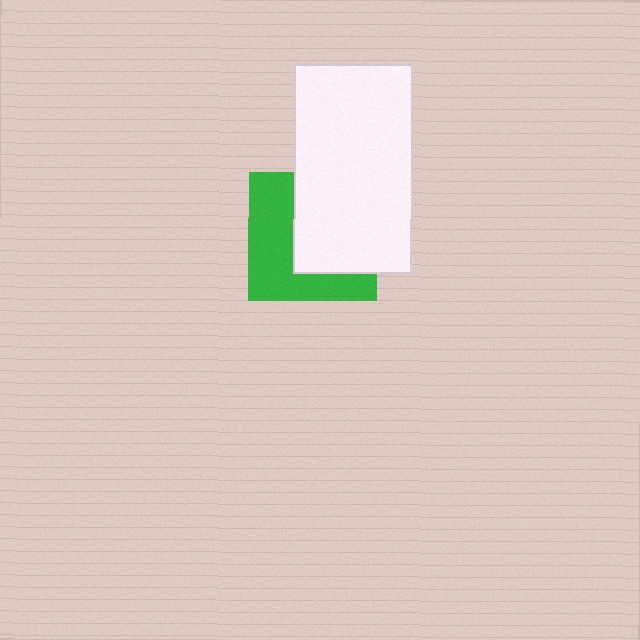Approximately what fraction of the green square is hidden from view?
Roughly 51% of the green square is hidden behind the white rectangle.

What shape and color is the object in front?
The object in front is a white rectangle.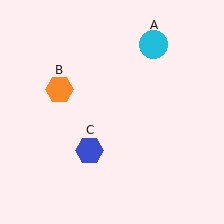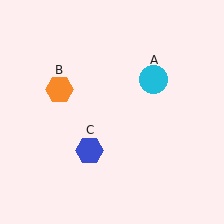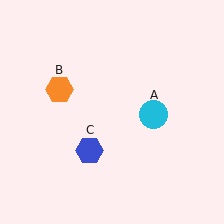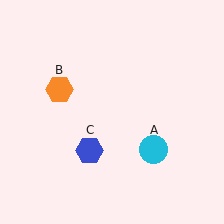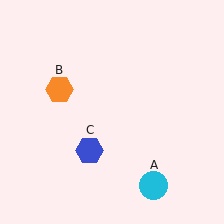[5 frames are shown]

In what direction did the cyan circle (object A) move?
The cyan circle (object A) moved down.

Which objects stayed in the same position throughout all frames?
Orange hexagon (object B) and blue hexagon (object C) remained stationary.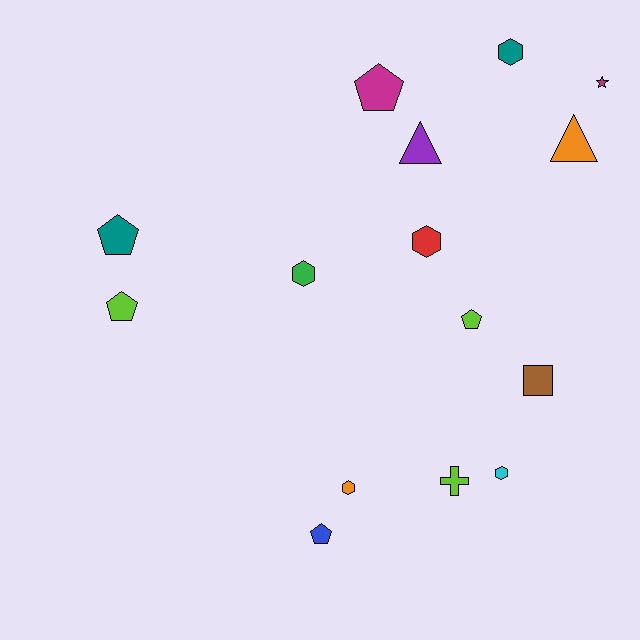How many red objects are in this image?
There is 1 red object.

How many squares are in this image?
There is 1 square.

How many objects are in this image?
There are 15 objects.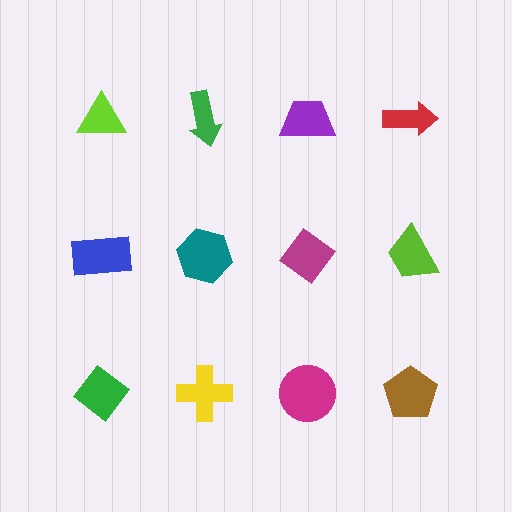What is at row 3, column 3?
A magenta circle.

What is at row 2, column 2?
A teal hexagon.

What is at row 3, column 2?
A yellow cross.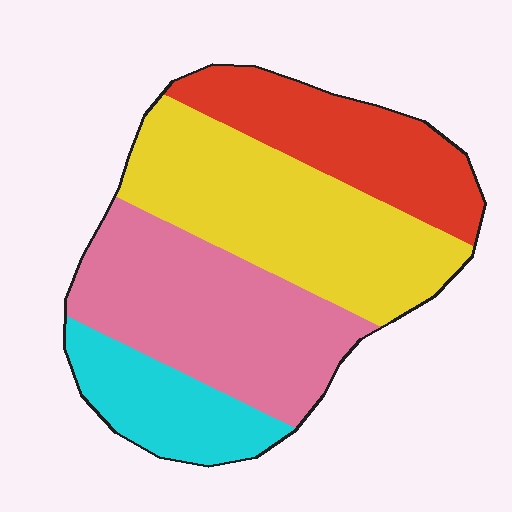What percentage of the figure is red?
Red covers 21% of the figure.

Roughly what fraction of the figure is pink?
Pink covers roughly 30% of the figure.